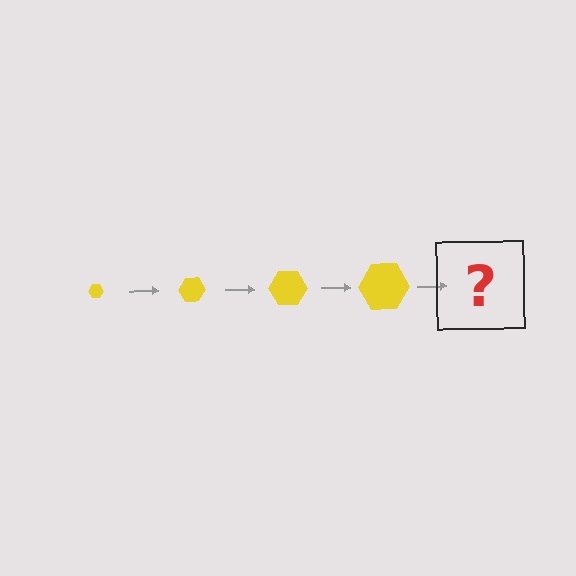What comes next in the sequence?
The next element should be a yellow hexagon, larger than the previous one.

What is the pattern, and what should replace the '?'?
The pattern is that the hexagon gets progressively larger each step. The '?' should be a yellow hexagon, larger than the previous one.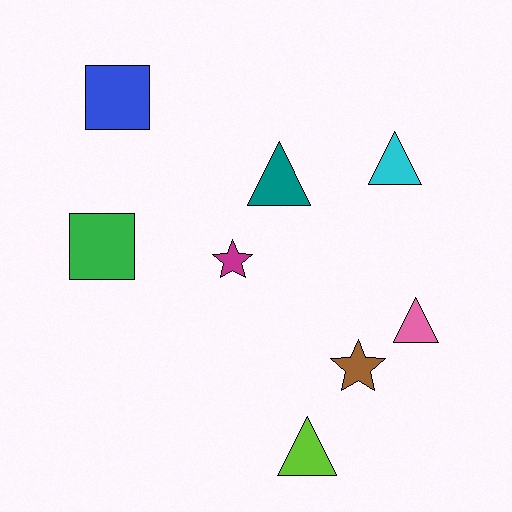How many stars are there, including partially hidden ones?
There are 2 stars.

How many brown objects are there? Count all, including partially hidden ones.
There is 1 brown object.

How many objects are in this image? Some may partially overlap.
There are 8 objects.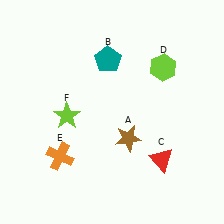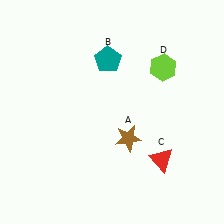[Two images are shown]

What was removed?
The lime star (F), the orange cross (E) were removed in Image 2.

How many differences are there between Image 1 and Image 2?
There are 2 differences between the two images.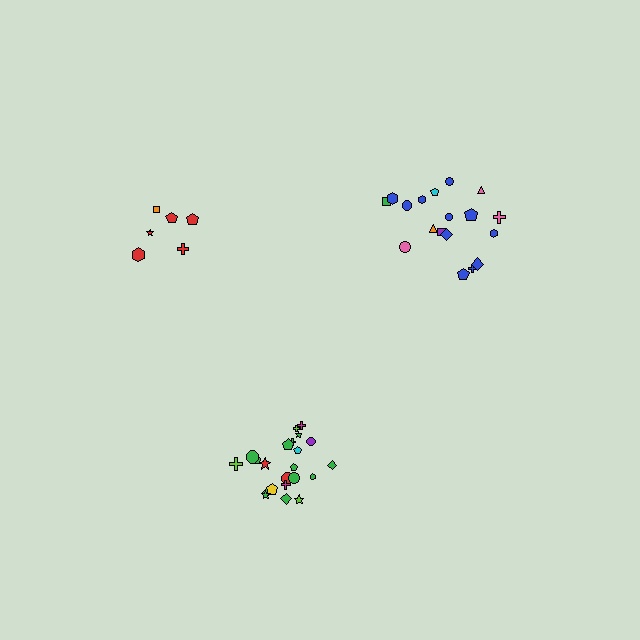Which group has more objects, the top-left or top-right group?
The top-right group.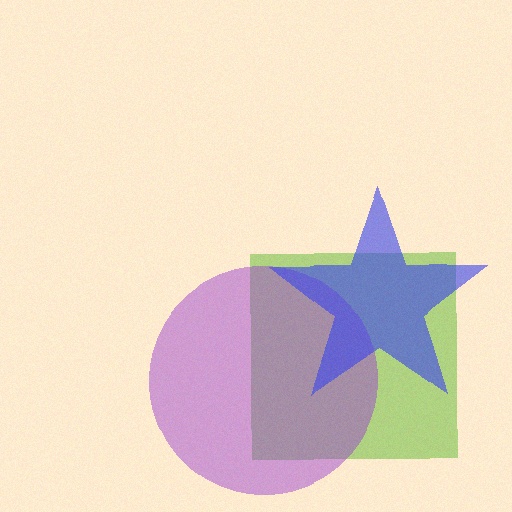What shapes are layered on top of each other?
The layered shapes are: a lime square, a purple circle, a blue star.